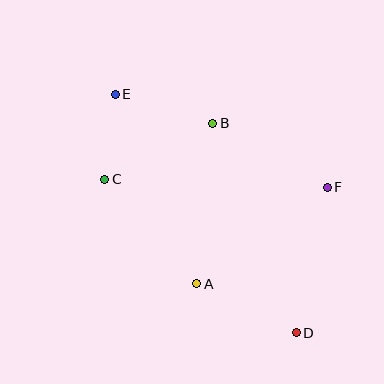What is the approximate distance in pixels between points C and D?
The distance between C and D is approximately 246 pixels.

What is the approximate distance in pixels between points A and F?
The distance between A and F is approximately 162 pixels.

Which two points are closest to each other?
Points C and E are closest to each other.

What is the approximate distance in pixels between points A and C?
The distance between A and C is approximately 139 pixels.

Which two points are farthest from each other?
Points D and E are farthest from each other.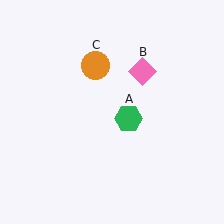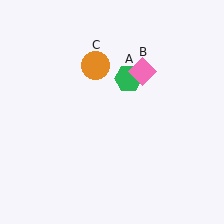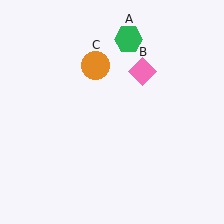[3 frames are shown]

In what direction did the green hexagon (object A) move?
The green hexagon (object A) moved up.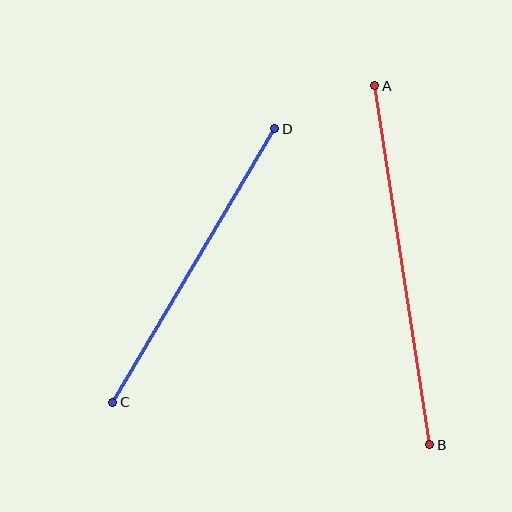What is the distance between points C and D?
The distance is approximately 318 pixels.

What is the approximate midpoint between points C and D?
The midpoint is at approximately (194, 265) pixels.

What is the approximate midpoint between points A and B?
The midpoint is at approximately (402, 265) pixels.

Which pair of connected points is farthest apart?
Points A and B are farthest apart.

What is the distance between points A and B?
The distance is approximately 363 pixels.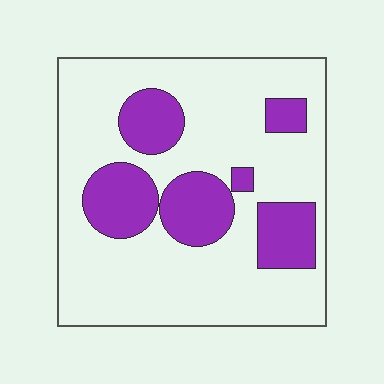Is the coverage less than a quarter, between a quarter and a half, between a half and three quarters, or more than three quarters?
Between a quarter and a half.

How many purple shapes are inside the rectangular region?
6.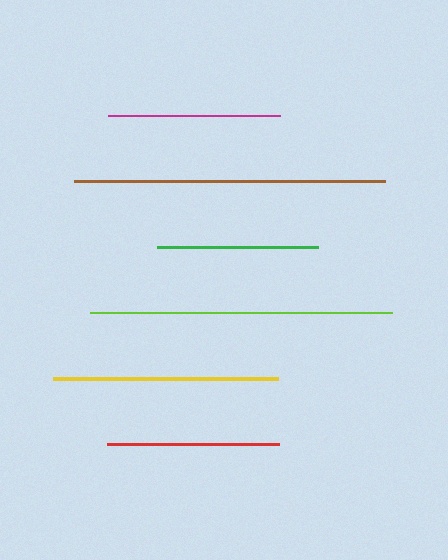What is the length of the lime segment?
The lime segment is approximately 301 pixels long.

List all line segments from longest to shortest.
From longest to shortest: brown, lime, yellow, red, magenta, green.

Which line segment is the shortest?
The green line is the shortest at approximately 161 pixels.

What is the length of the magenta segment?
The magenta segment is approximately 172 pixels long.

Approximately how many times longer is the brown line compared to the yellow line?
The brown line is approximately 1.4 times the length of the yellow line.